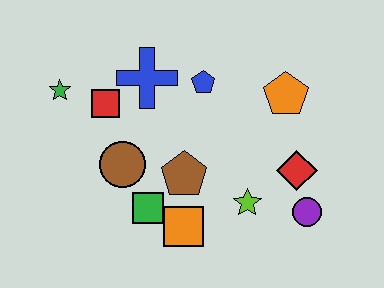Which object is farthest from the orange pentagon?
The green star is farthest from the orange pentagon.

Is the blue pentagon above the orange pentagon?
Yes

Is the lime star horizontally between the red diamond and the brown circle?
Yes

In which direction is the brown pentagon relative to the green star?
The brown pentagon is to the right of the green star.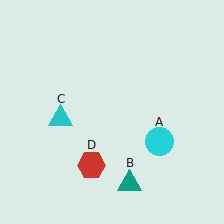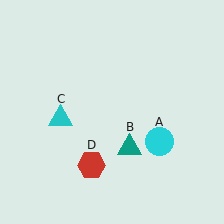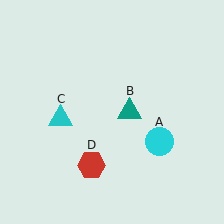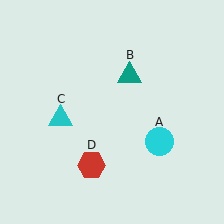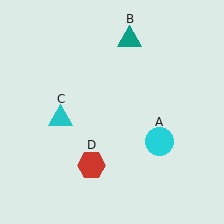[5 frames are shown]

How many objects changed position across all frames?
1 object changed position: teal triangle (object B).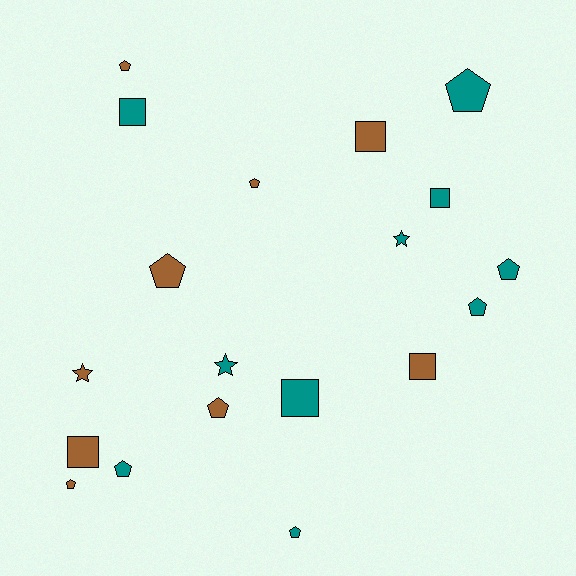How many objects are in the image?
There are 19 objects.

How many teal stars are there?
There are 2 teal stars.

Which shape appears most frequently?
Pentagon, with 10 objects.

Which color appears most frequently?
Teal, with 10 objects.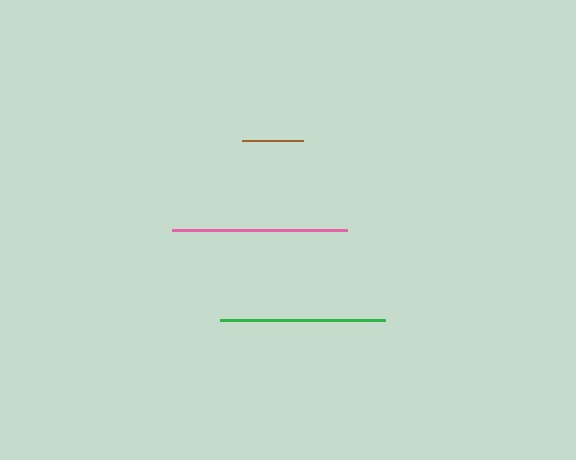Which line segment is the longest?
The pink line is the longest at approximately 175 pixels.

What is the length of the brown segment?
The brown segment is approximately 61 pixels long.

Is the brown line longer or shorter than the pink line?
The pink line is longer than the brown line.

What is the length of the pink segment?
The pink segment is approximately 175 pixels long.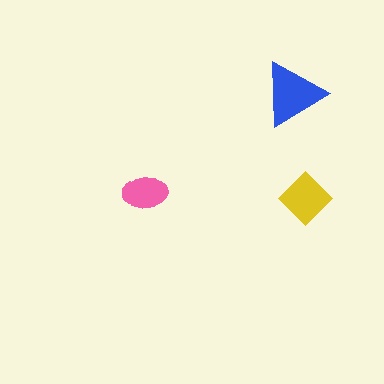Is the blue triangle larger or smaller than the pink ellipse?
Larger.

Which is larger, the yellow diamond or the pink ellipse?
The yellow diamond.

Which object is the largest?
The blue triangle.